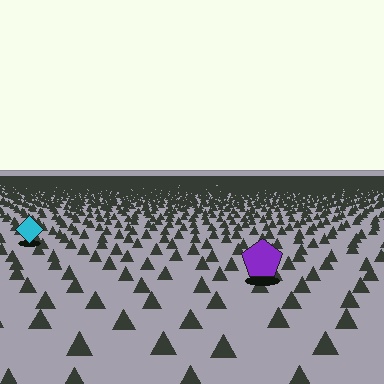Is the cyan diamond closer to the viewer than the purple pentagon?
No. The purple pentagon is closer — you can tell from the texture gradient: the ground texture is coarser near it.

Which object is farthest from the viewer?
The cyan diamond is farthest from the viewer. It appears smaller and the ground texture around it is denser.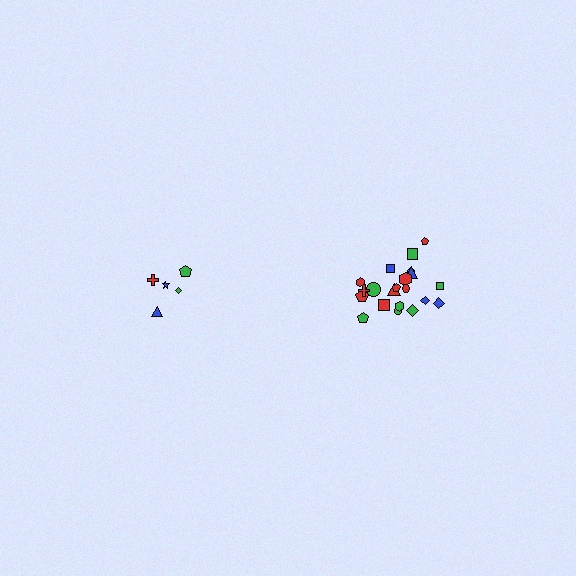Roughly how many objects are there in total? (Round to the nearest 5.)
Roughly 30 objects in total.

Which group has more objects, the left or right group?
The right group.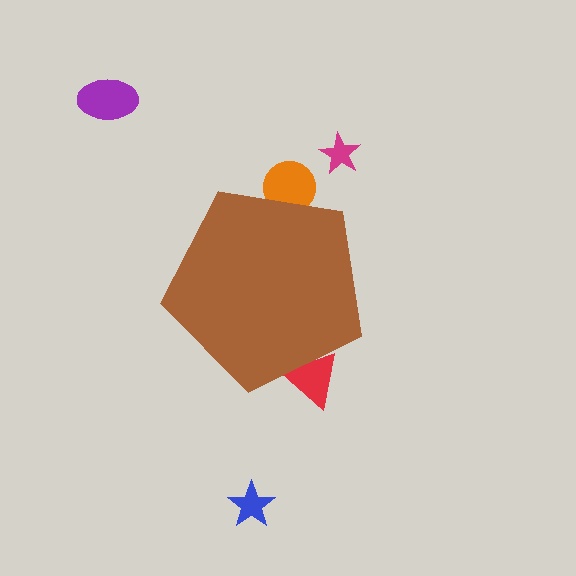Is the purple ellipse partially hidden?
No, the purple ellipse is fully visible.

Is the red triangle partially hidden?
Yes, the red triangle is partially hidden behind the brown pentagon.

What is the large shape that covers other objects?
A brown pentagon.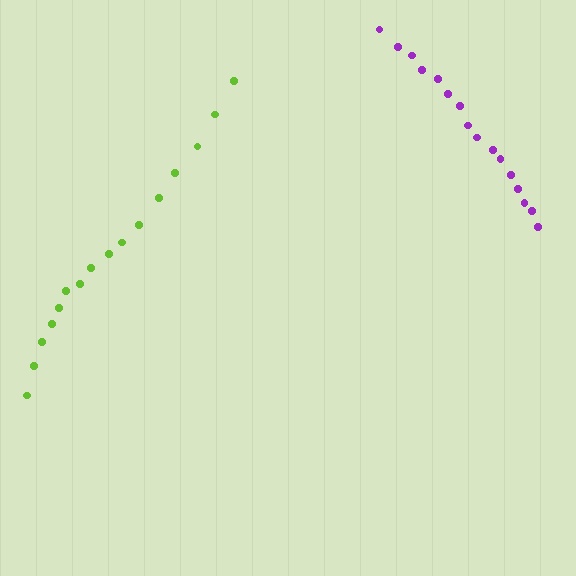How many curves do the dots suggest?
There are 2 distinct paths.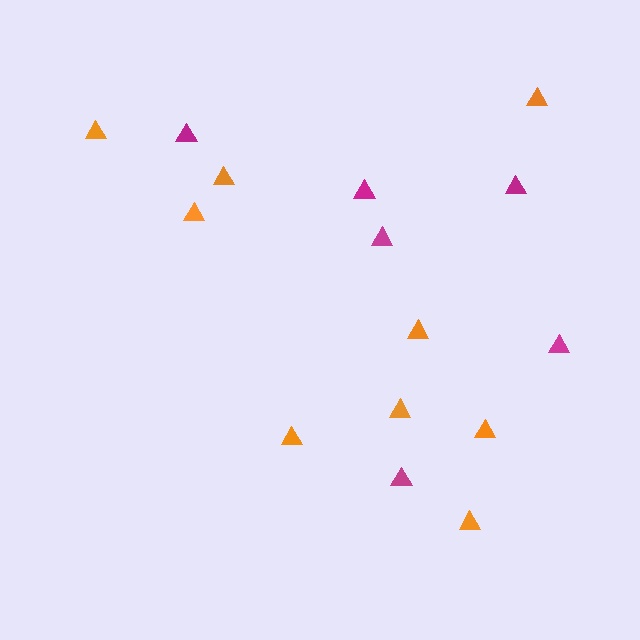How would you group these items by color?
There are 2 groups: one group of magenta triangles (6) and one group of orange triangles (9).